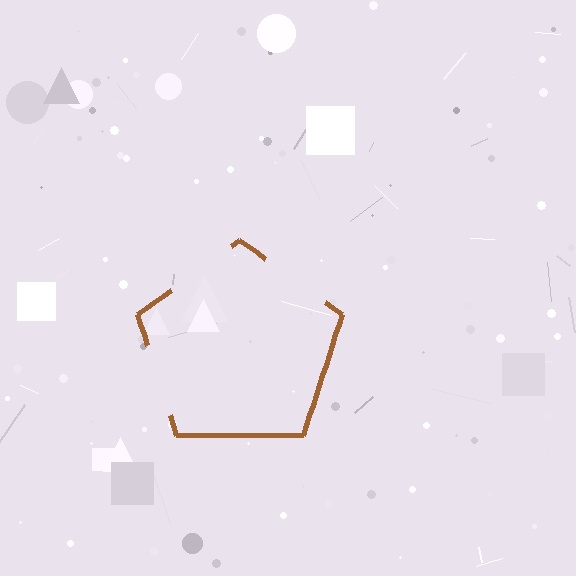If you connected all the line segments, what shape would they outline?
They would outline a pentagon.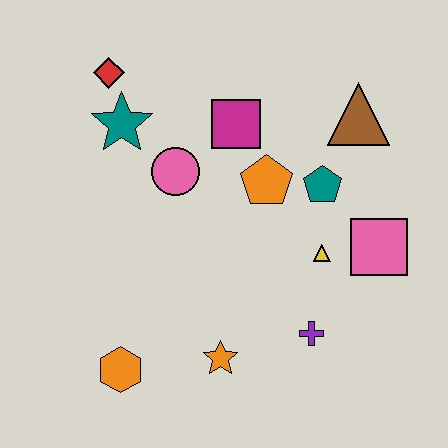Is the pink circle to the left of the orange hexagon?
No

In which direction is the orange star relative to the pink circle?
The orange star is below the pink circle.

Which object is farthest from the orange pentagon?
The orange hexagon is farthest from the orange pentagon.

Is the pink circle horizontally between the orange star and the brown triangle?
No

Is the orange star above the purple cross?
No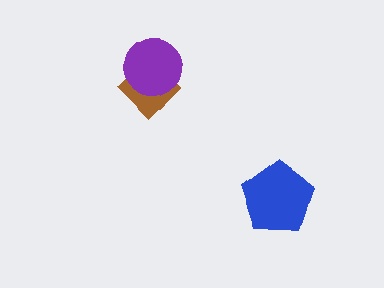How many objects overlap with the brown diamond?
1 object overlaps with the brown diamond.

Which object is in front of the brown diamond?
The purple circle is in front of the brown diamond.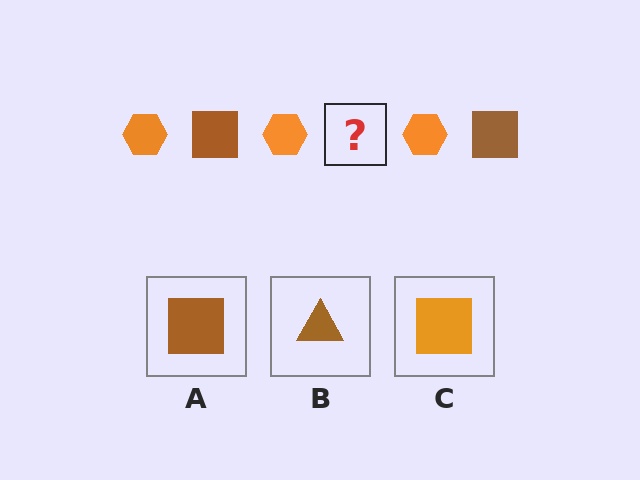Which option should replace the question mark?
Option A.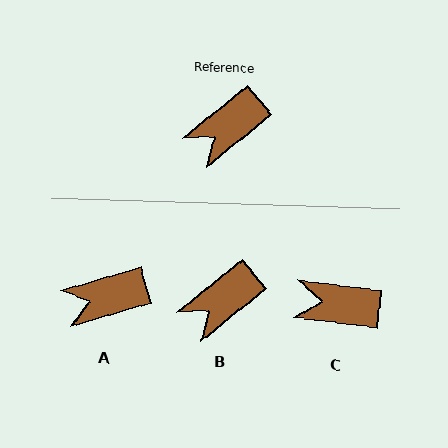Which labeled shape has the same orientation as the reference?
B.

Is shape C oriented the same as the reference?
No, it is off by about 46 degrees.